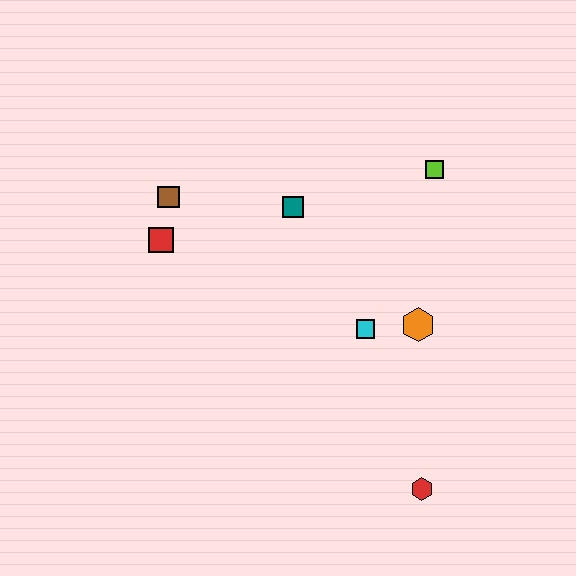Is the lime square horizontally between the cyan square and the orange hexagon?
No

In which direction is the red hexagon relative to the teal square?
The red hexagon is below the teal square.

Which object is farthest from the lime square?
The red hexagon is farthest from the lime square.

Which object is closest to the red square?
The brown square is closest to the red square.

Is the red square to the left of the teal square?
Yes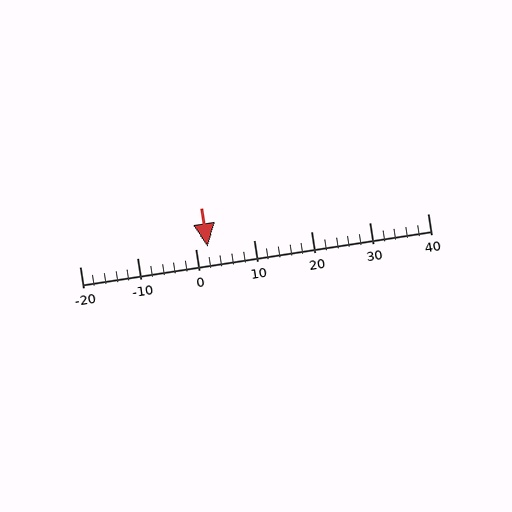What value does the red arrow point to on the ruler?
The red arrow points to approximately 2.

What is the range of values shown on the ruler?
The ruler shows values from -20 to 40.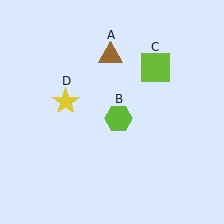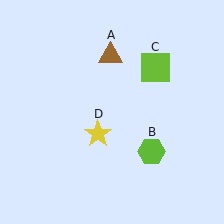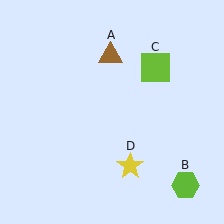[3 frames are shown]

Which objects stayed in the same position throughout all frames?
Brown triangle (object A) and lime square (object C) remained stationary.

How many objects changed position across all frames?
2 objects changed position: lime hexagon (object B), yellow star (object D).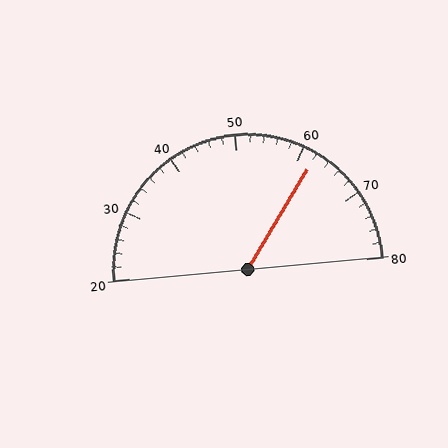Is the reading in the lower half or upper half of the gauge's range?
The reading is in the upper half of the range (20 to 80).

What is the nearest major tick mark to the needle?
The nearest major tick mark is 60.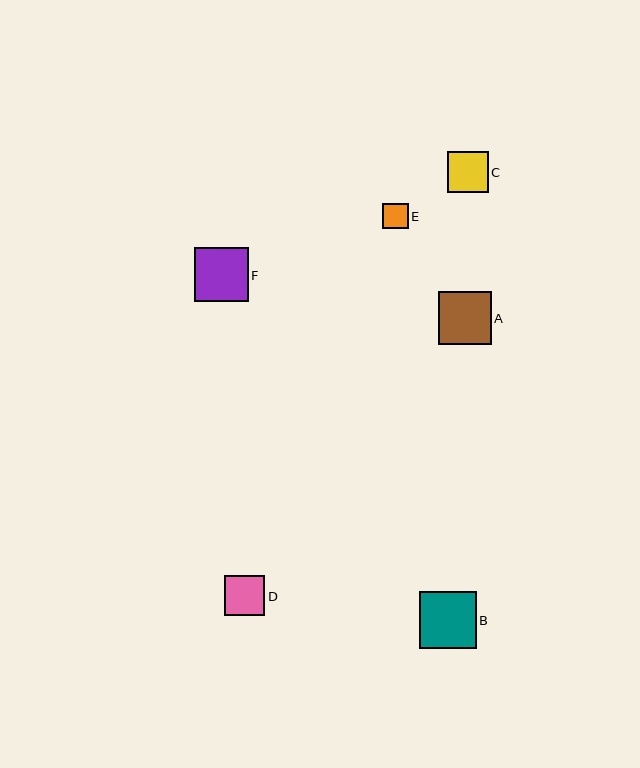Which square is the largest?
Square B is the largest with a size of approximately 57 pixels.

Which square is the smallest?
Square E is the smallest with a size of approximately 26 pixels.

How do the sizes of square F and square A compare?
Square F and square A are approximately the same size.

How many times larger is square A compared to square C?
Square A is approximately 1.3 times the size of square C.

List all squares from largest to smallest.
From largest to smallest: B, F, A, C, D, E.